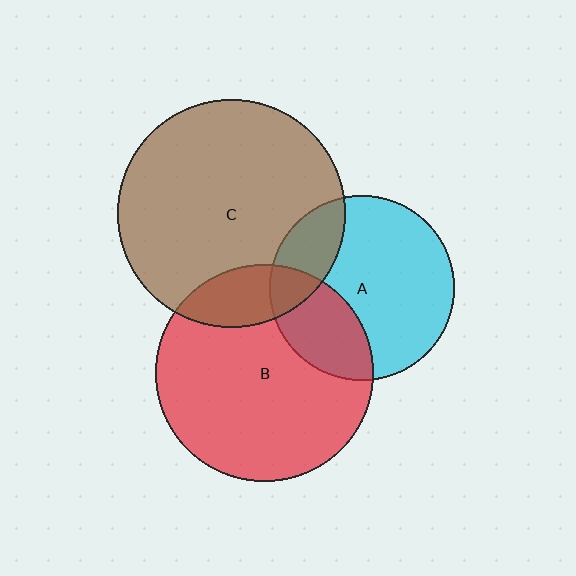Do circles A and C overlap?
Yes.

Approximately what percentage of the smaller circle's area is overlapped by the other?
Approximately 20%.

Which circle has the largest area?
Circle C (brown).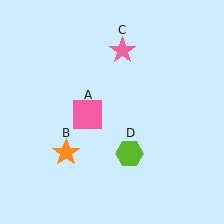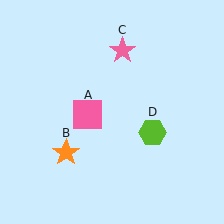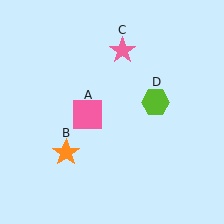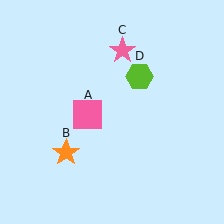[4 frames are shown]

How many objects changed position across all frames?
1 object changed position: lime hexagon (object D).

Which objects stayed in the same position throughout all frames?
Pink square (object A) and orange star (object B) and pink star (object C) remained stationary.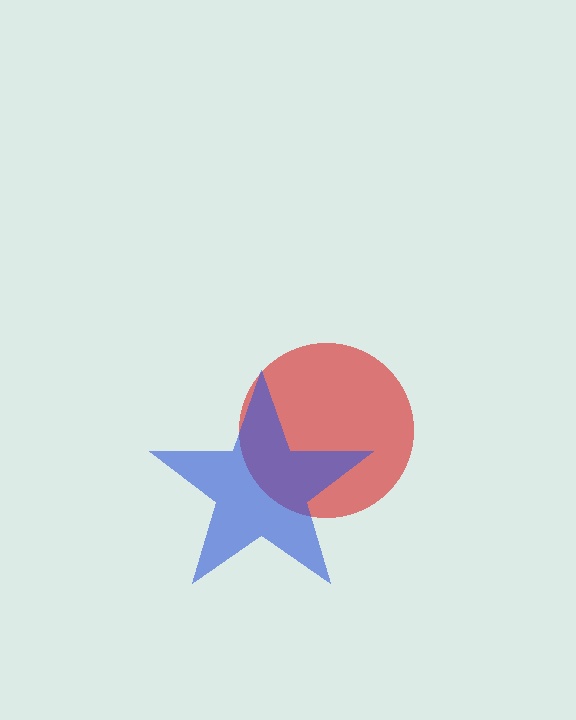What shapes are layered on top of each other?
The layered shapes are: a red circle, a blue star.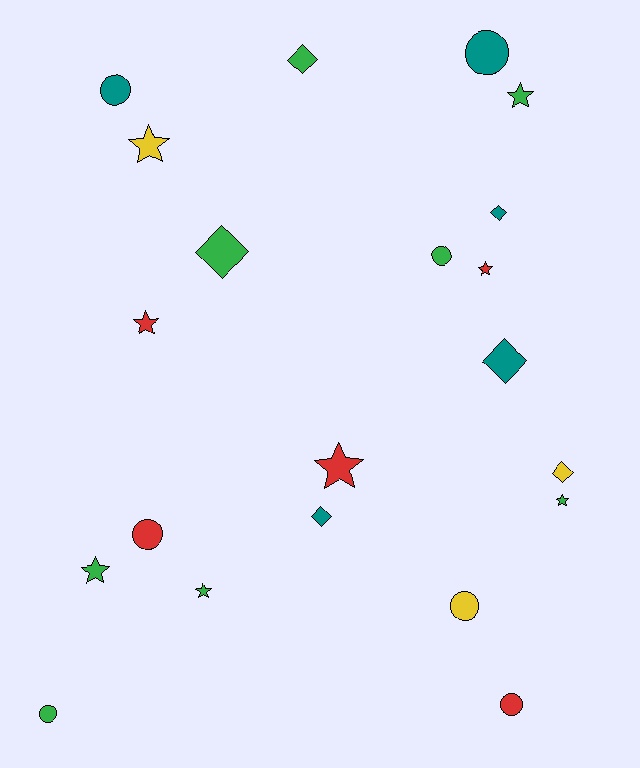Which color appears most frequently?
Green, with 8 objects.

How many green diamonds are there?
There are 2 green diamonds.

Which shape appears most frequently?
Star, with 8 objects.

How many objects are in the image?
There are 21 objects.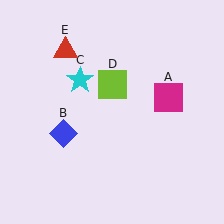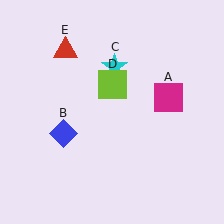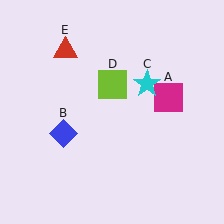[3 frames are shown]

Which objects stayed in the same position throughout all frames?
Magenta square (object A) and blue diamond (object B) and lime square (object D) and red triangle (object E) remained stationary.